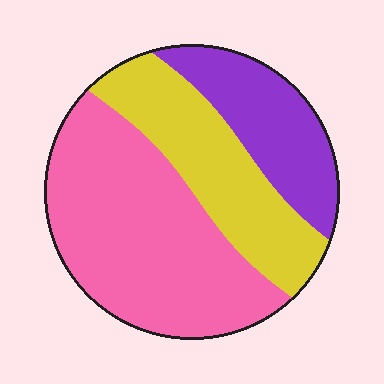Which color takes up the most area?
Pink, at roughly 50%.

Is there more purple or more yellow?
Yellow.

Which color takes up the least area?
Purple, at roughly 20%.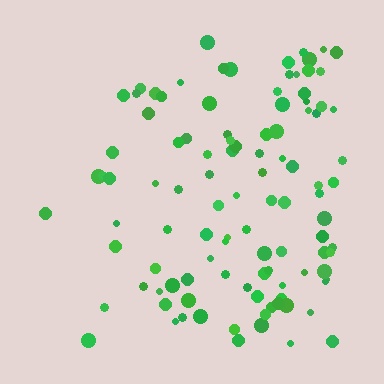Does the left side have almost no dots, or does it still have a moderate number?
Still a moderate number, just noticeably fewer than the right.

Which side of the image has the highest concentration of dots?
The right.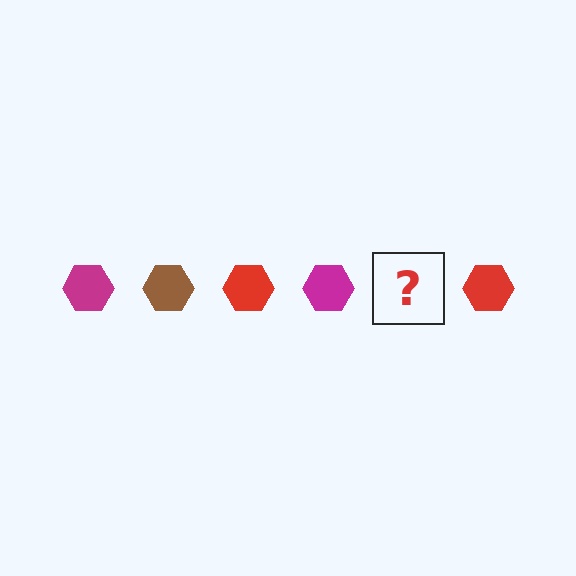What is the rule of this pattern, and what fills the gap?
The rule is that the pattern cycles through magenta, brown, red hexagons. The gap should be filled with a brown hexagon.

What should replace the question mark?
The question mark should be replaced with a brown hexagon.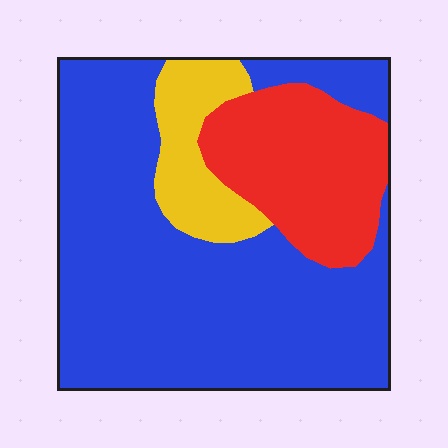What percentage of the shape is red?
Red covers roughly 20% of the shape.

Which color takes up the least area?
Yellow, at roughly 10%.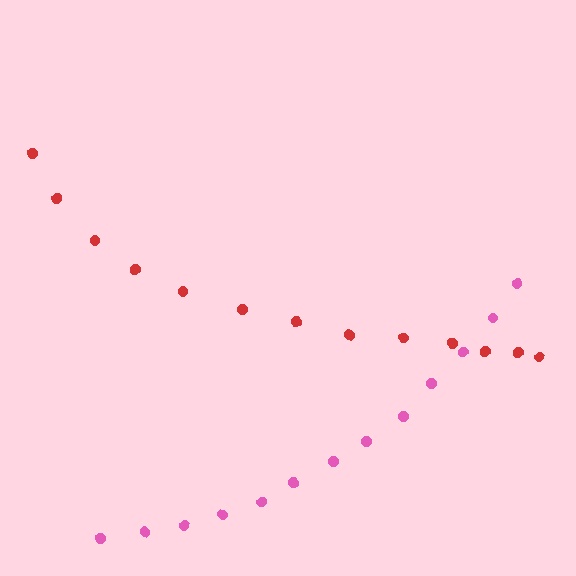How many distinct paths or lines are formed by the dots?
There are 2 distinct paths.